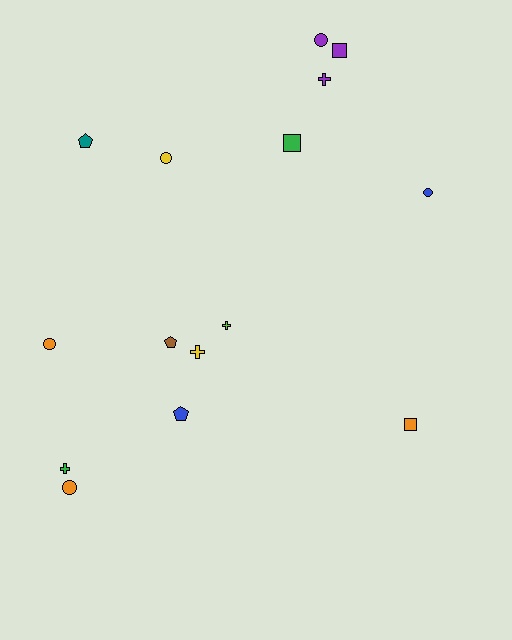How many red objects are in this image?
There are no red objects.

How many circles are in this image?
There are 5 circles.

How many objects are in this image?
There are 15 objects.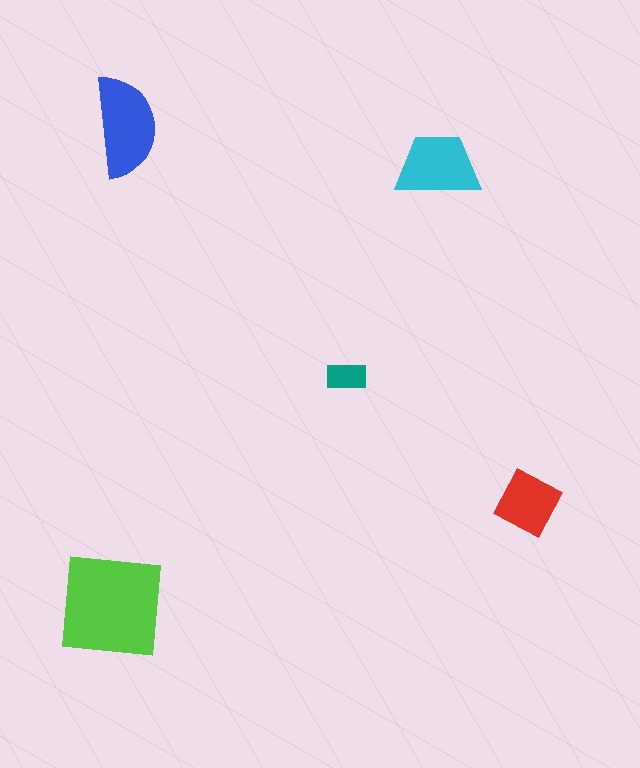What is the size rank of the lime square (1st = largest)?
1st.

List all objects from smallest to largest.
The teal rectangle, the red diamond, the cyan trapezoid, the blue semicircle, the lime square.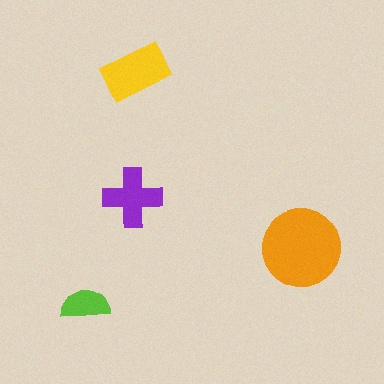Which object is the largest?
The orange circle.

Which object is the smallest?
The lime semicircle.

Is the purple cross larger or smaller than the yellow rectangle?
Smaller.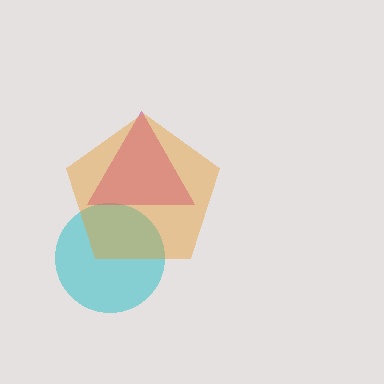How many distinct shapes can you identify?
There are 3 distinct shapes: a cyan circle, a magenta triangle, an orange pentagon.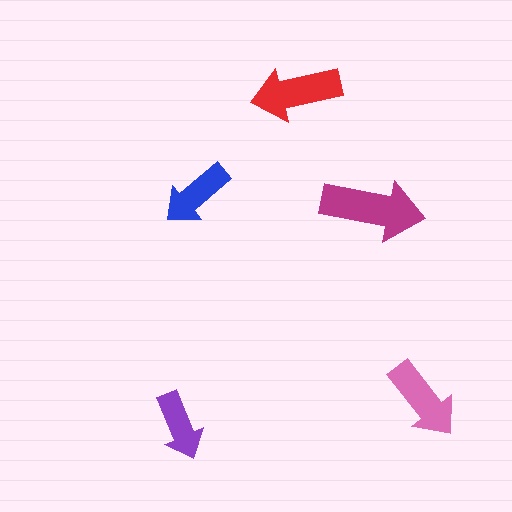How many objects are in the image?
There are 5 objects in the image.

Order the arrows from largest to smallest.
the magenta one, the red one, the pink one, the blue one, the purple one.